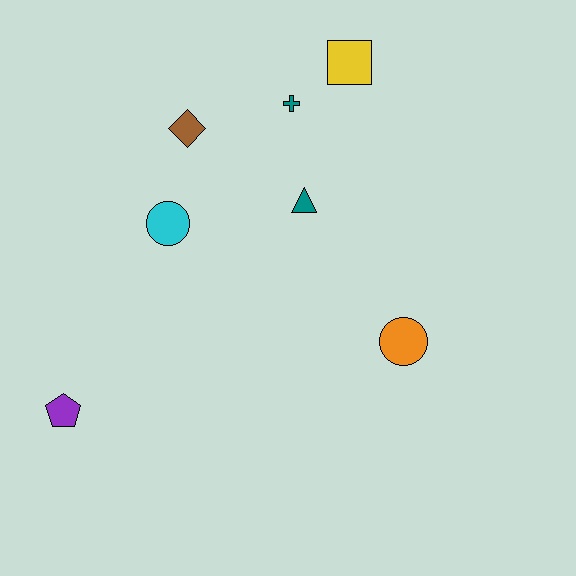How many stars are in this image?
There are no stars.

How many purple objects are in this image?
There is 1 purple object.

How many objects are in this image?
There are 7 objects.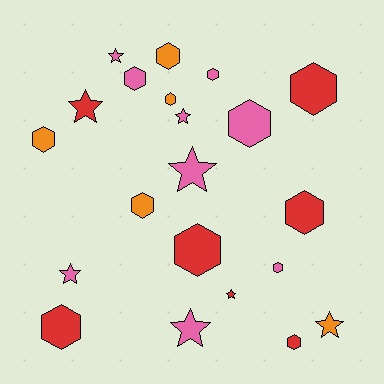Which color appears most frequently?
Pink, with 9 objects.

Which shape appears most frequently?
Hexagon, with 13 objects.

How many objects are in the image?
There are 21 objects.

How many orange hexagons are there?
There are 4 orange hexagons.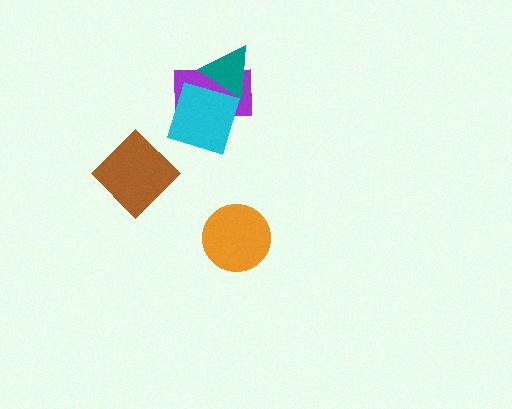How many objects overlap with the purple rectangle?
2 objects overlap with the purple rectangle.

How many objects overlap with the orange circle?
0 objects overlap with the orange circle.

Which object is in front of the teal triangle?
The cyan square is in front of the teal triangle.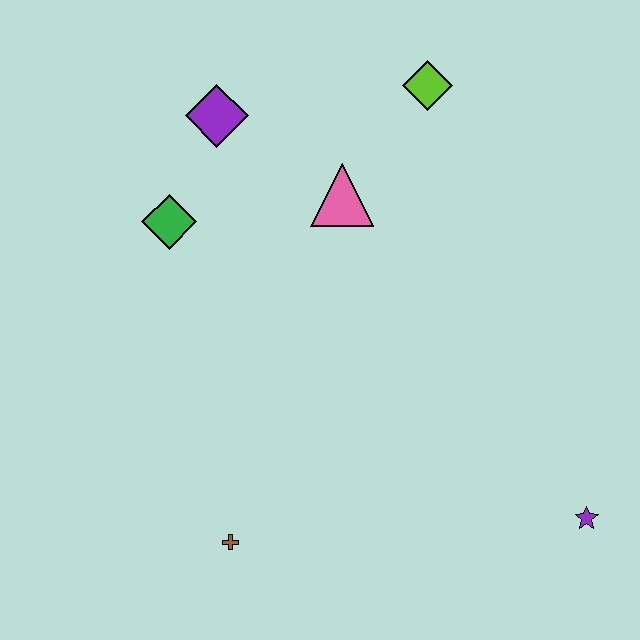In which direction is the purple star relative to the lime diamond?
The purple star is below the lime diamond.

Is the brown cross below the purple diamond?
Yes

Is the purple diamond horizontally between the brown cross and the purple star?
No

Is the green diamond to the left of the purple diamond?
Yes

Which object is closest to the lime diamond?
The pink triangle is closest to the lime diamond.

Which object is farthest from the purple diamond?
The purple star is farthest from the purple diamond.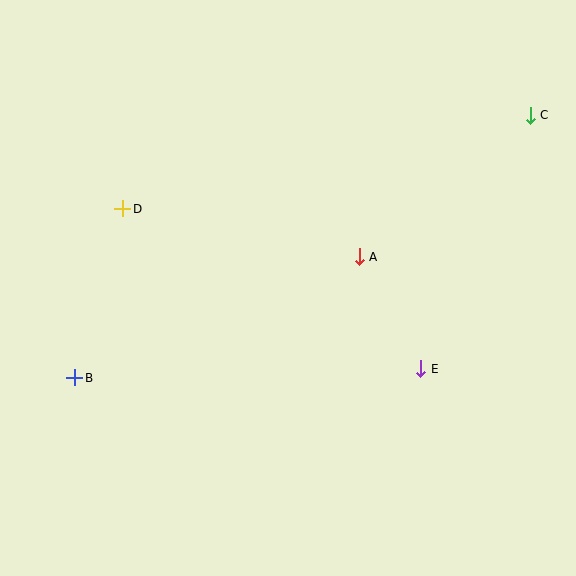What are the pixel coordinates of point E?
Point E is at (421, 369).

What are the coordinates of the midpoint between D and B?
The midpoint between D and B is at (99, 293).